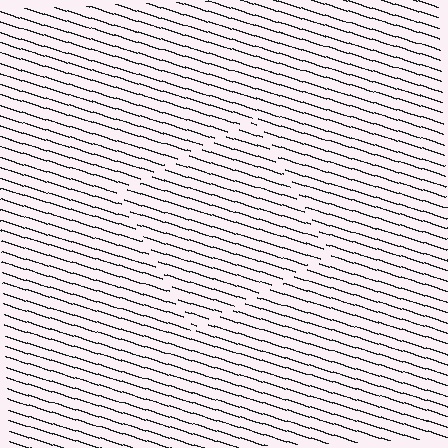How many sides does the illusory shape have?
4 sides — the line-ends trace a square.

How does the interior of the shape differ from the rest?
The interior of the shape contains the same grating, shifted by half a period — the contour is defined by the phase discontinuity where line-ends from the inner and outer gratings abut.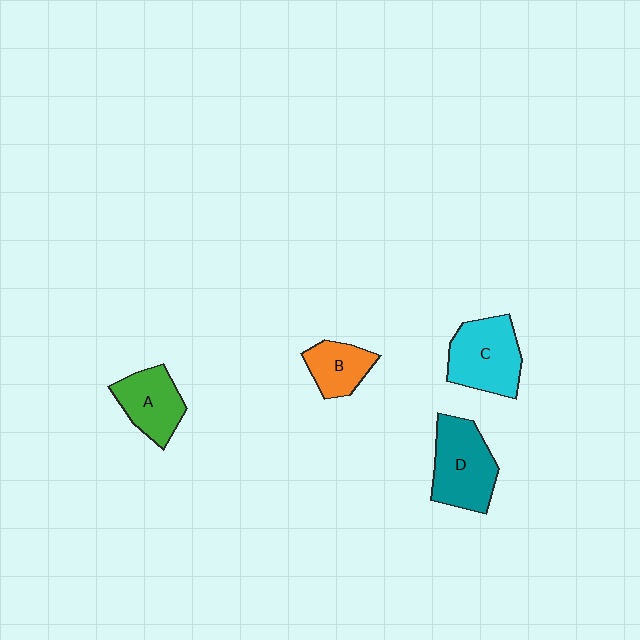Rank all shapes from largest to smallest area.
From largest to smallest: D (teal), C (cyan), A (green), B (orange).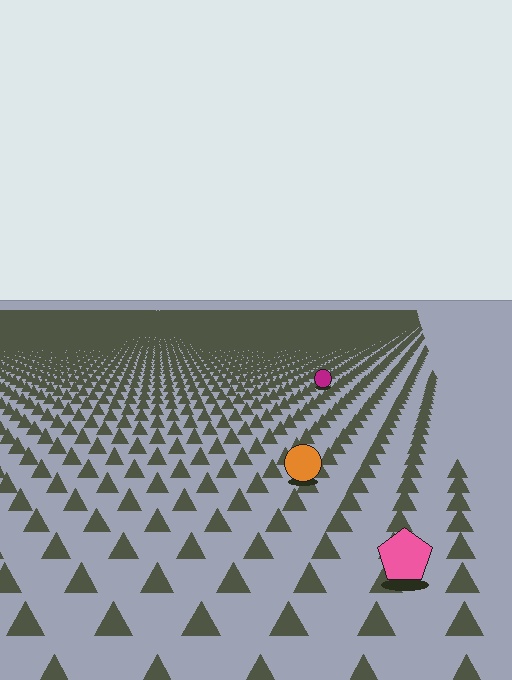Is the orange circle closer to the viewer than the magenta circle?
Yes. The orange circle is closer — you can tell from the texture gradient: the ground texture is coarser near it.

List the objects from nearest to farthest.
From nearest to farthest: the pink pentagon, the orange circle, the magenta circle.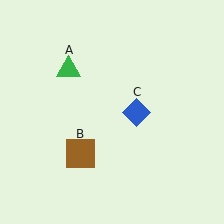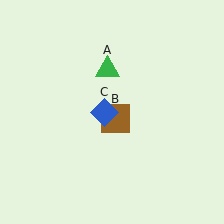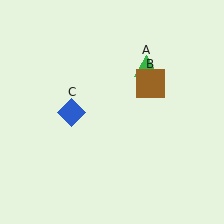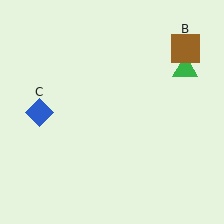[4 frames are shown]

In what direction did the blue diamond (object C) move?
The blue diamond (object C) moved left.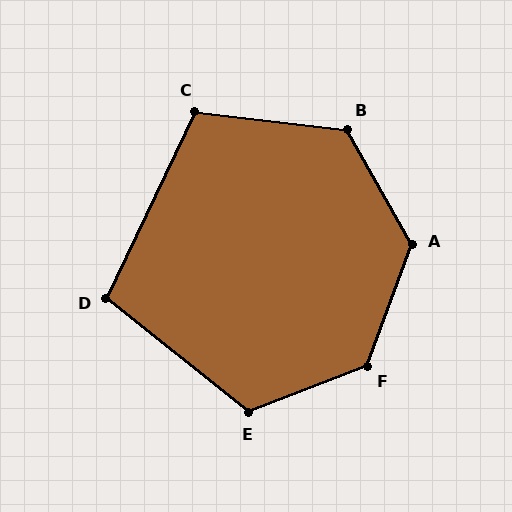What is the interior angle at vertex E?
Approximately 120 degrees (obtuse).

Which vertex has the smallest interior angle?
D, at approximately 103 degrees.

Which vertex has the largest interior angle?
F, at approximately 132 degrees.